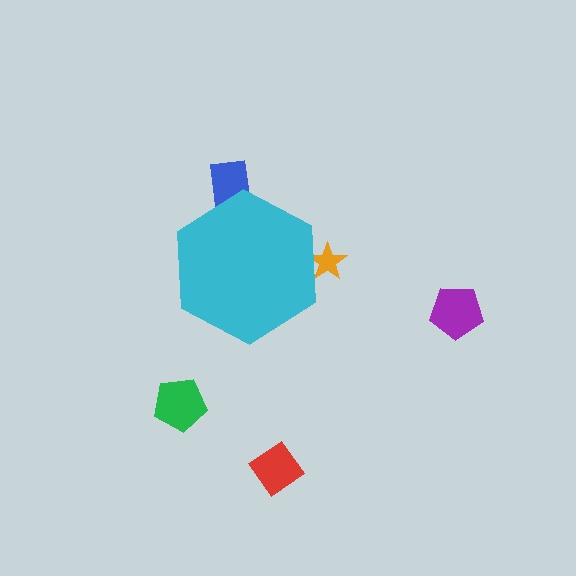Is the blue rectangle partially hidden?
Yes, the blue rectangle is partially hidden behind the cyan hexagon.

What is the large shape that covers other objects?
A cyan hexagon.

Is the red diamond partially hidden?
No, the red diamond is fully visible.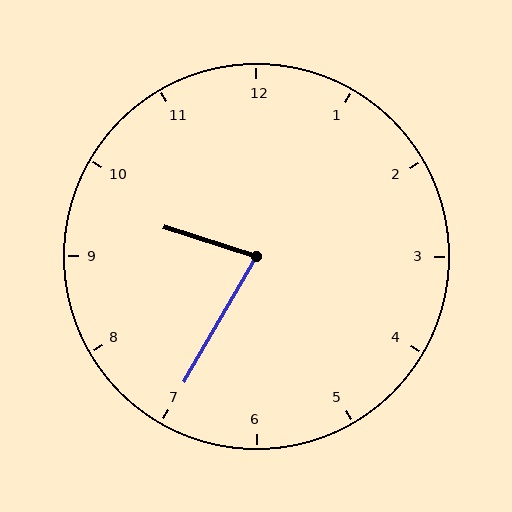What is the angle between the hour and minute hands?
Approximately 78 degrees.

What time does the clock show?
9:35.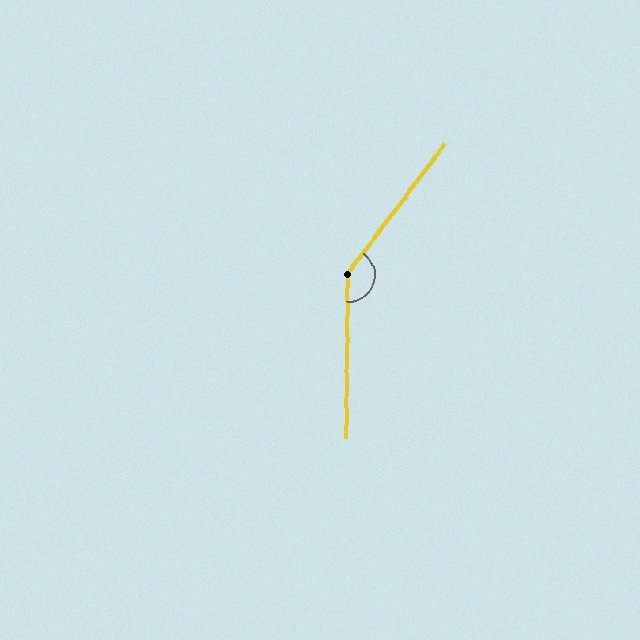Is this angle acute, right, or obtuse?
It is obtuse.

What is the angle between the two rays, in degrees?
Approximately 143 degrees.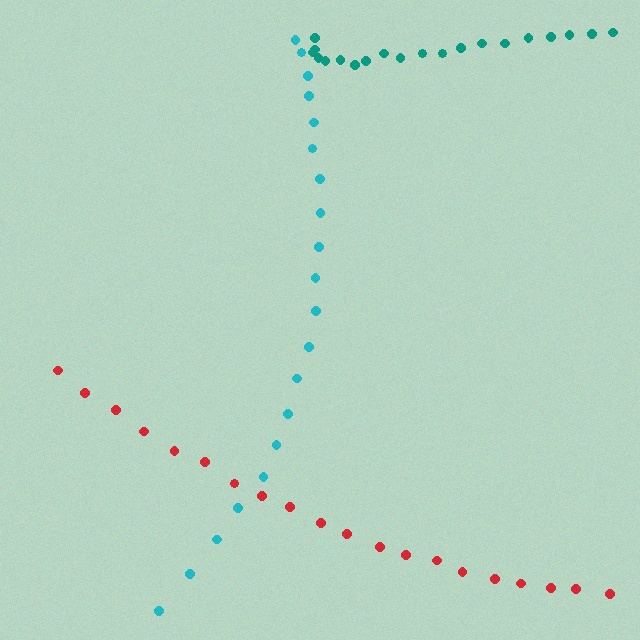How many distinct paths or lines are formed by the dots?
There are 3 distinct paths.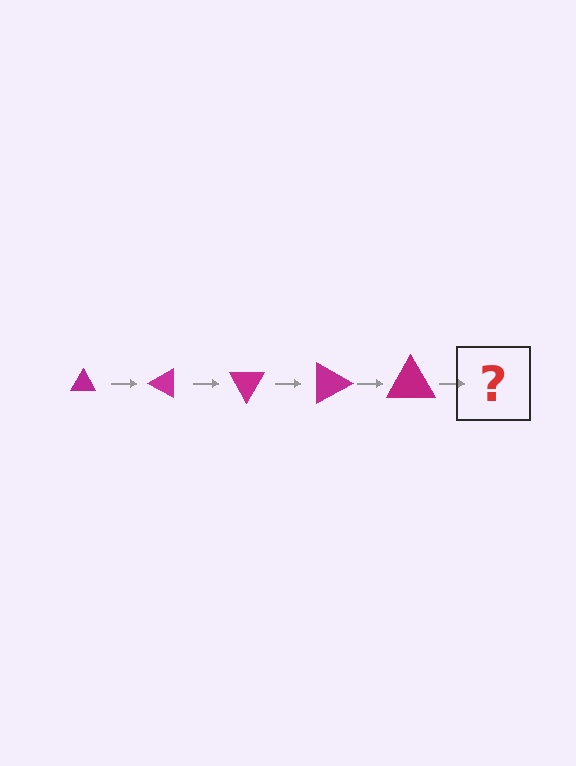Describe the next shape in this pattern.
It should be a triangle, larger than the previous one and rotated 150 degrees from the start.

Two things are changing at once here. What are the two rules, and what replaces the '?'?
The two rules are that the triangle grows larger each step and it rotates 30 degrees each step. The '?' should be a triangle, larger than the previous one and rotated 150 degrees from the start.